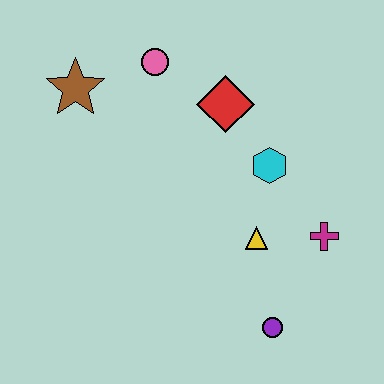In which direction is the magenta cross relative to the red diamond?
The magenta cross is below the red diamond.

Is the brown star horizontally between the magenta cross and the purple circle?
No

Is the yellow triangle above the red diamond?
No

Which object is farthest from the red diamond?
The purple circle is farthest from the red diamond.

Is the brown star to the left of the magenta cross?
Yes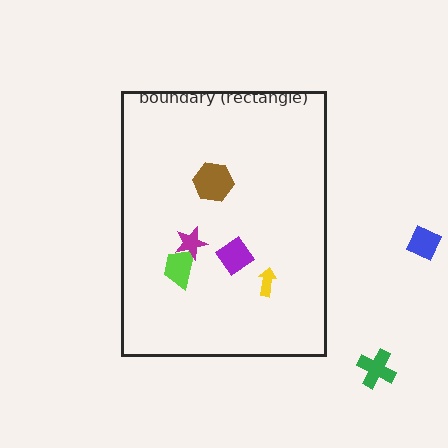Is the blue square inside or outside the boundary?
Outside.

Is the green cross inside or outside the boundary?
Outside.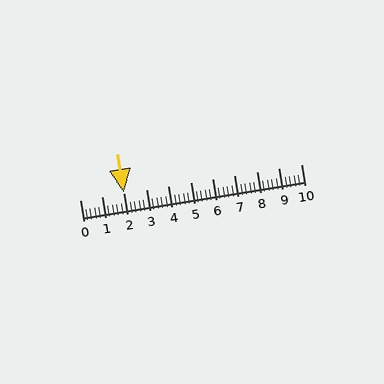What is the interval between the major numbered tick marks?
The major tick marks are spaced 1 units apart.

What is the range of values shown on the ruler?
The ruler shows values from 0 to 10.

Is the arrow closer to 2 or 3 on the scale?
The arrow is closer to 2.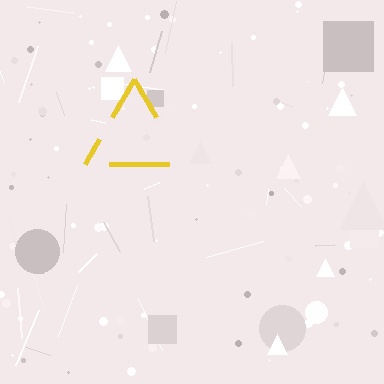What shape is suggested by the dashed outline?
The dashed outline suggests a triangle.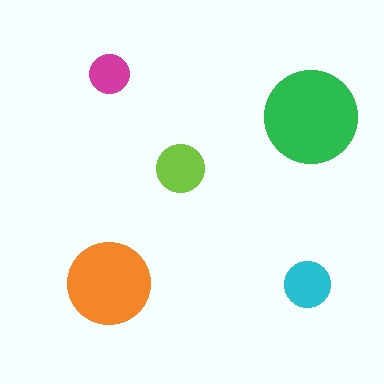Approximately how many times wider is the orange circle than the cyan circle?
About 2 times wider.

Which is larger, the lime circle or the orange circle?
The orange one.